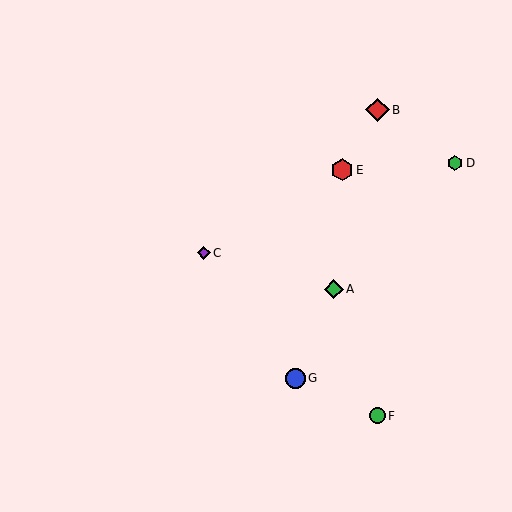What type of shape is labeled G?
Shape G is a blue circle.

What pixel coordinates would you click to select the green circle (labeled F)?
Click at (377, 416) to select the green circle F.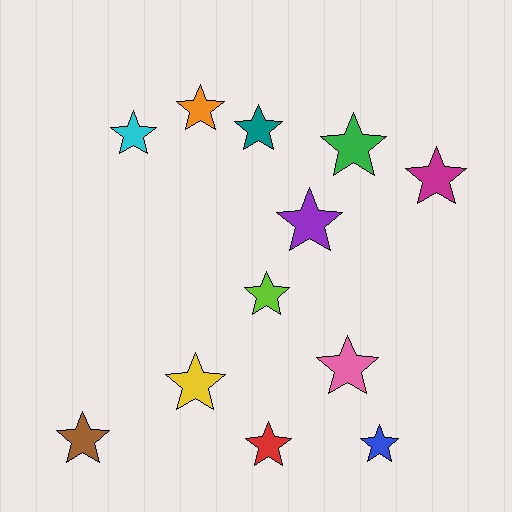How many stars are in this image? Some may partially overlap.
There are 12 stars.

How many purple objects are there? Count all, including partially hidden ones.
There is 1 purple object.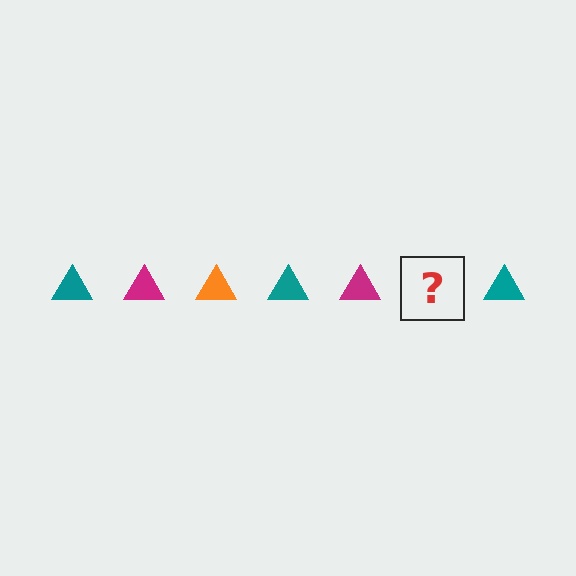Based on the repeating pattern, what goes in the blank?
The blank should be an orange triangle.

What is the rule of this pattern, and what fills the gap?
The rule is that the pattern cycles through teal, magenta, orange triangles. The gap should be filled with an orange triangle.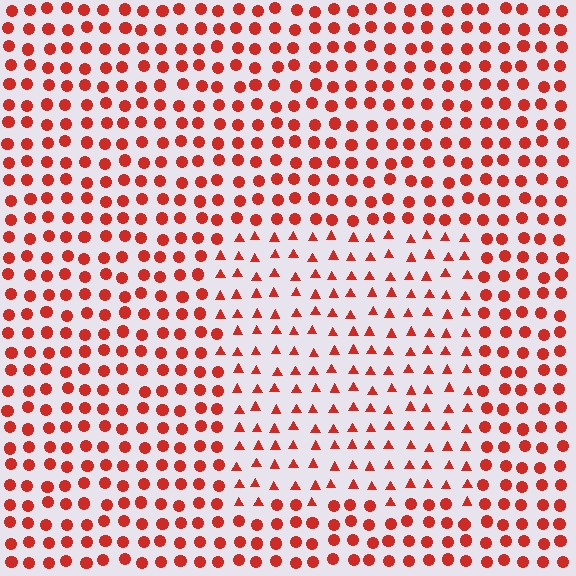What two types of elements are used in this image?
The image uses triangles inside the rectangle region and circles outside it.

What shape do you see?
I see a rectangle.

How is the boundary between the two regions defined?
The boundary is defined by a change in element shape: triangles inside vs. circles outside. All elements share the same color and spacing.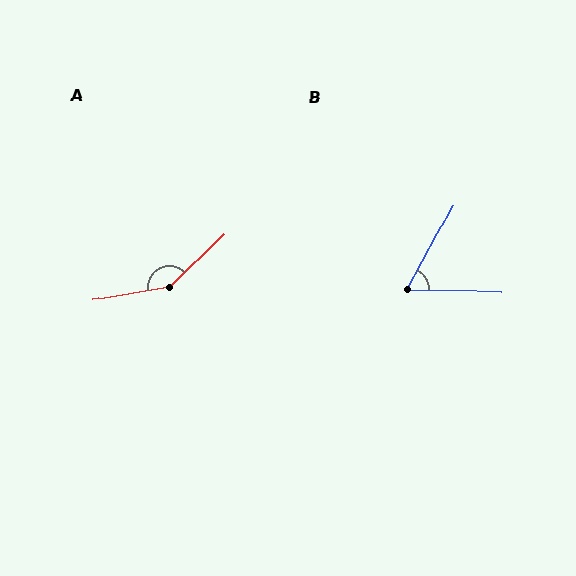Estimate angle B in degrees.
Approximately 62 degrees.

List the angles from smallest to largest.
B (62°), A (146°).